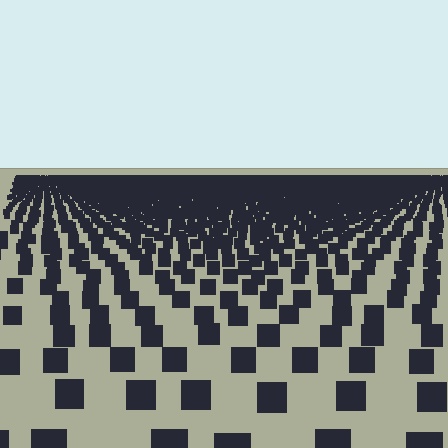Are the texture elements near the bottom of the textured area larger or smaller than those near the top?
Larger. Near the bottom, elements are closer to the viewer and appear at a bigger on-screen size.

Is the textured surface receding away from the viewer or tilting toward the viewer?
The surface is receding away from the viewer. Texture elements get smaller and denser toward the top.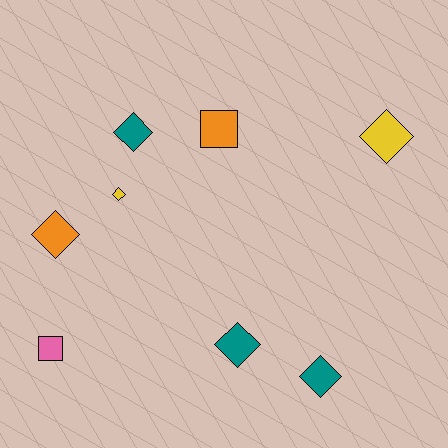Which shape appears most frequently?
Diamond, with 6 objects.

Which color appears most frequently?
Teal, with 3 objects.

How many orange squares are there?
There is 1 orange square.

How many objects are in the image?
There are 8 objects.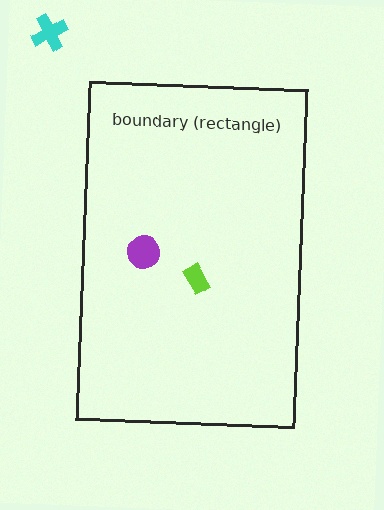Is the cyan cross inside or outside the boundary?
Outside.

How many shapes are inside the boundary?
2 inside, 1 outside.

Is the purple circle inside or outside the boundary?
Inside.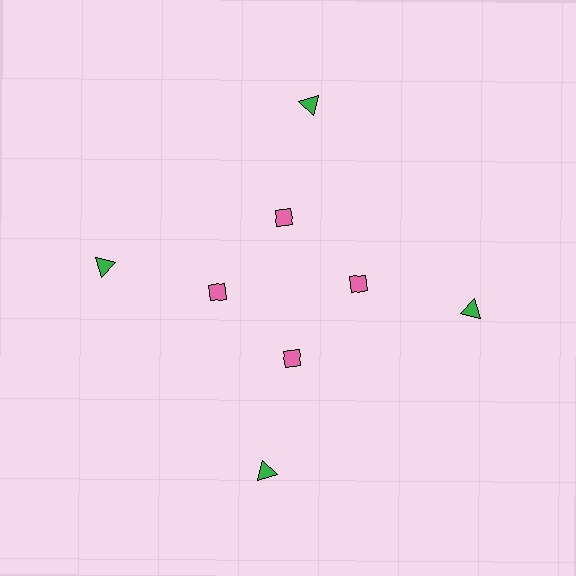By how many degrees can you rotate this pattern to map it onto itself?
The pattern maps onto itself every 90 degrees of rotation.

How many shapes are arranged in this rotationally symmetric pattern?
There are 8 shapes, arranged in 4 groups of 2.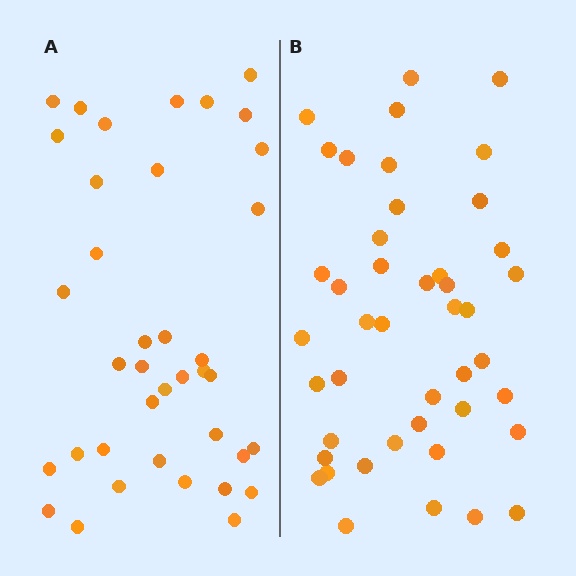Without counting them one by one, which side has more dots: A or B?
Region B (the right region) has more dots.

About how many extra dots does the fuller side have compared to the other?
Region B has about 6 more dots than region A.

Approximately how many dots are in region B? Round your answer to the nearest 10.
About 40 dots. (The exact count is 44, which rounds to 40.)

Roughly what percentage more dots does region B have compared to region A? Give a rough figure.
About 15% more.